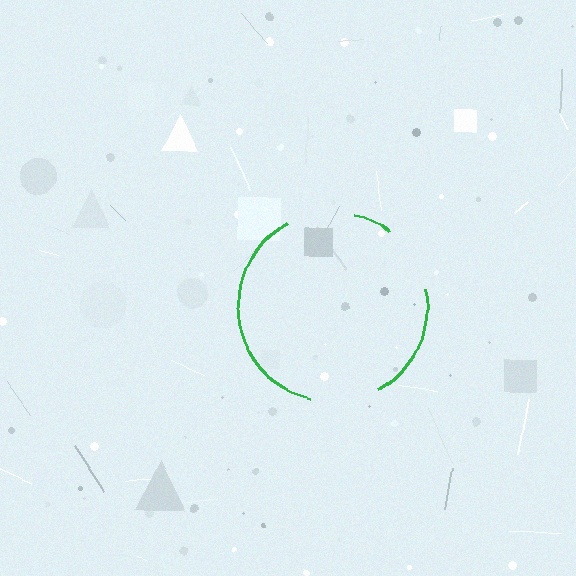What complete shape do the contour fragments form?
The contour fragments form a circle.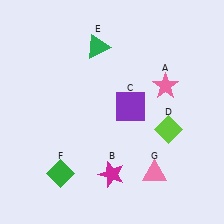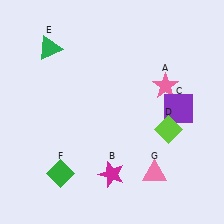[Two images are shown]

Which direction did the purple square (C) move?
The purple square (C) moved right.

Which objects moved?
The objects that moved are: the purple square (C), the green triangle (E).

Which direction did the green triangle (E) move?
The green triangle (E) moved left.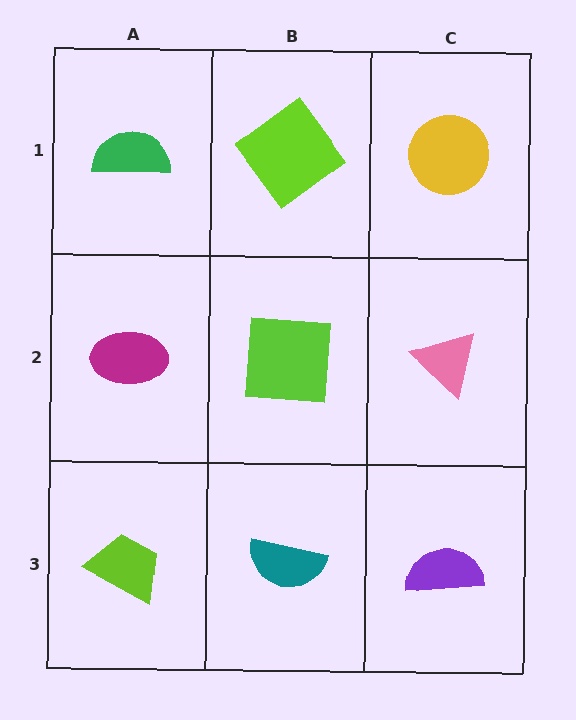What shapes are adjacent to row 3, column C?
A pink triangle (row 2, column C), a teal semicircle (row 3, column B).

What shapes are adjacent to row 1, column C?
A pink triangle (row 2, column C), a lime diamond (row 1, column B).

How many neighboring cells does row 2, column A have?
3.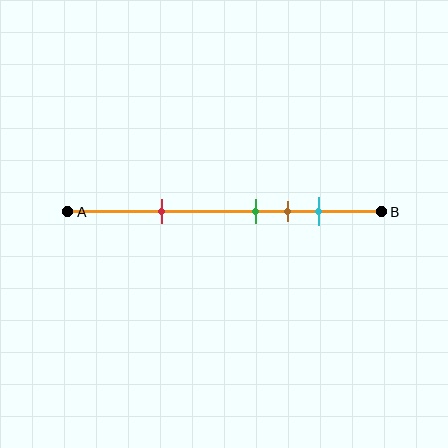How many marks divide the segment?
There are 4 marks dividing the segment.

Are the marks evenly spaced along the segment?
No, the marks are not evenly spaced.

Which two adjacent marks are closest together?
The green and brown marks are the closest adjacent pair.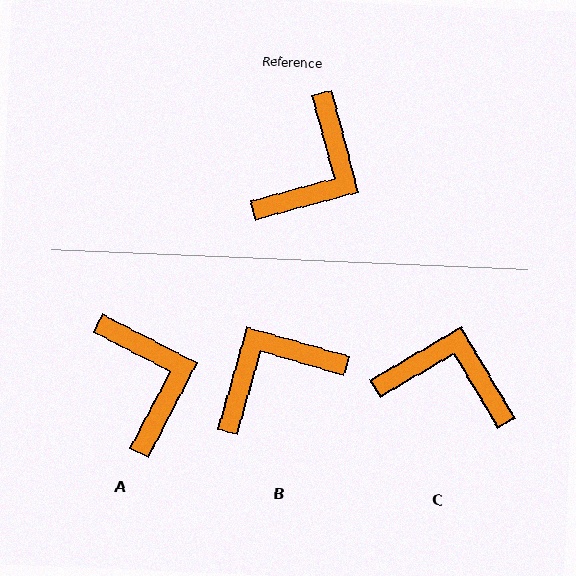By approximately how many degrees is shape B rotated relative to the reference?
Approximately 149 degrees counter-clockwise.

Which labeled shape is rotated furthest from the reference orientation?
B, about 149 degrees away.